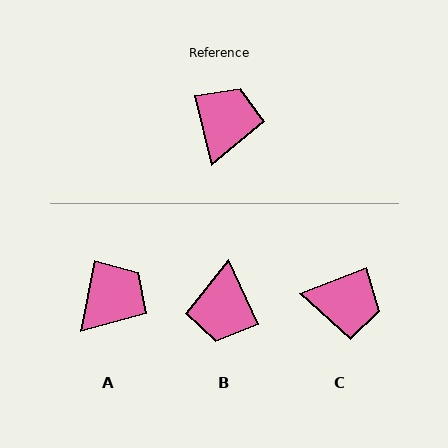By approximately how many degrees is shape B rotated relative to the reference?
Approximately 168 degrees clockwise.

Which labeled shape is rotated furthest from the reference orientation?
B, about 168 degrees away.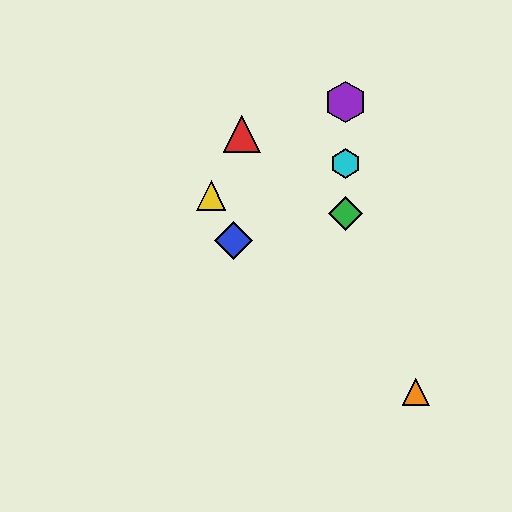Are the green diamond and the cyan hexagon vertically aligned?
Yes, both are at x≈345.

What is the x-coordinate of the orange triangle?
The orange triangle is at x≈416.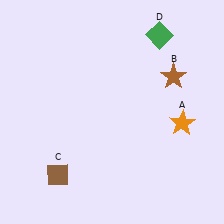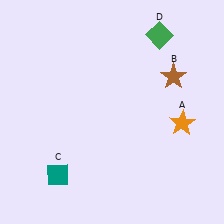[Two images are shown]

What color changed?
The diamond (C) changed from brown in Image 1 to teal in Image 2.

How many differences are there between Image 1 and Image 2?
There is 1 difference between the two images.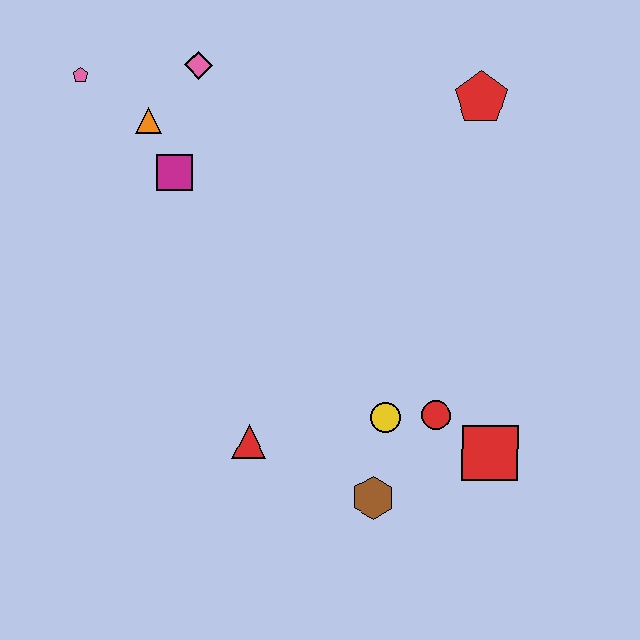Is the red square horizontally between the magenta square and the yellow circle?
No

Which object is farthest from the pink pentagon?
The red square is farthest from the pink pentagon.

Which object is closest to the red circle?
The yellow circle is closest to the red circle.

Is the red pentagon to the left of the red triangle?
No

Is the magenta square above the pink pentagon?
No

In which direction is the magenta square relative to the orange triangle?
The magenta square is below the orange triangle.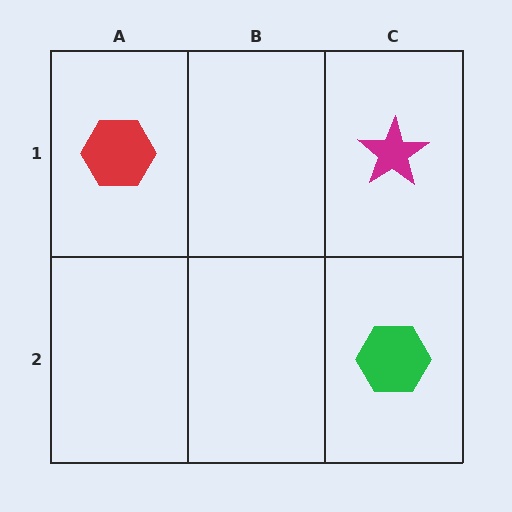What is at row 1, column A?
A red hexagon.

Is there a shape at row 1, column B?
No, that cell is empty.